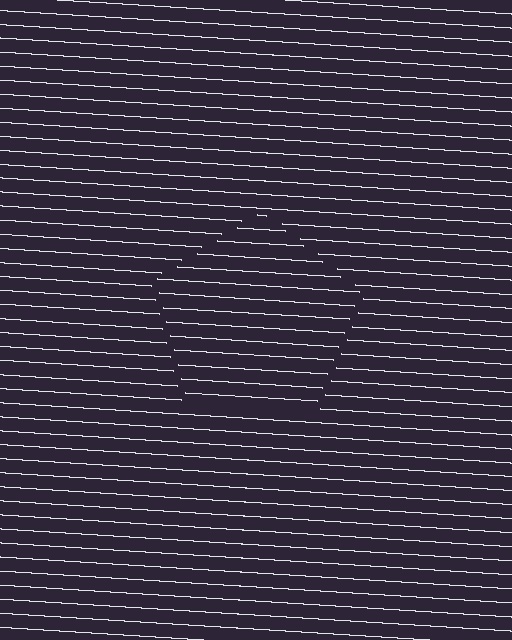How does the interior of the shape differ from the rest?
The interior of the shape contains the same grating, shifted by half a period — the contour is defined by the phase discontinuity where line-ends from the inner and outer gratings abut.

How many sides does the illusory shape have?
5 sides — the line-ends trace a pentagon.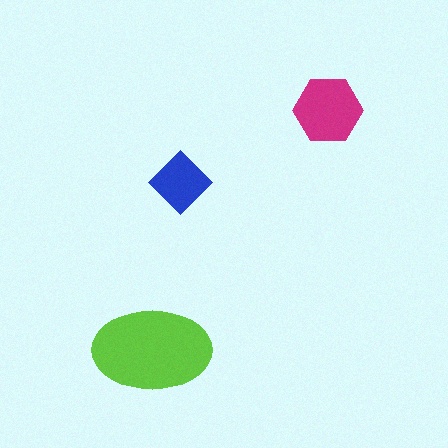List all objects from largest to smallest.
The lime ellipse, the magenta hexagon, the blue diamond.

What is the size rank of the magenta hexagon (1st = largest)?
2nd.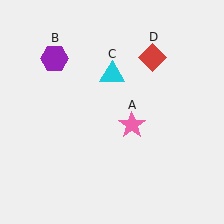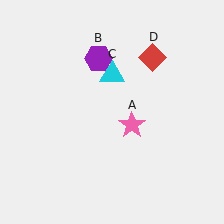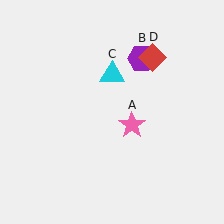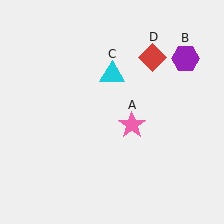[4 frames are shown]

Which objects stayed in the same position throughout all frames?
Pink star (object A) and cyan triangle (object C) and red diamond (object D) remained stationary.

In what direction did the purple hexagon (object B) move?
The purple hexagon (object B) moved right.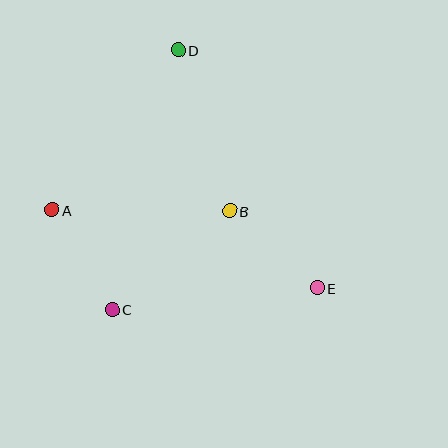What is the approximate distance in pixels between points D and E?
The distance between D and E is approximately 276 pixels.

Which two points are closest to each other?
Points A and C are closest to each other.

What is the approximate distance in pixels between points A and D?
The distance between A and D is approximately 203 pixels.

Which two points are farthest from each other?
Points A and E are farthest from each other.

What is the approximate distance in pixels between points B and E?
The distance between B and E is approximately 117 pixels.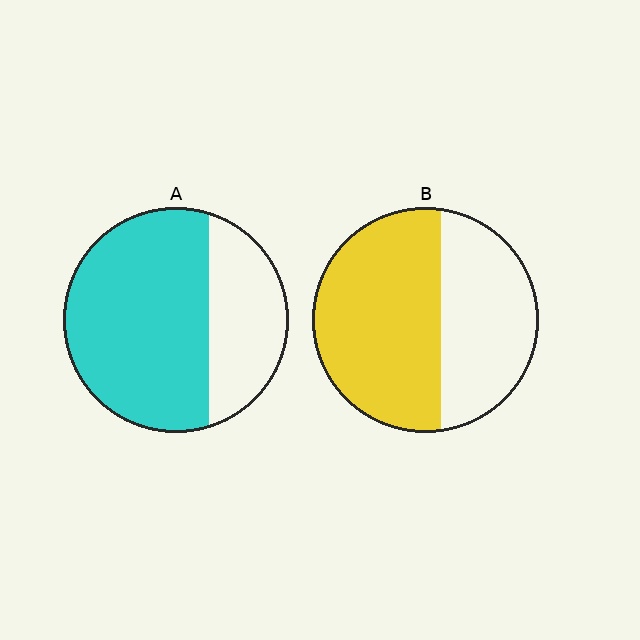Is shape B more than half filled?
Yes.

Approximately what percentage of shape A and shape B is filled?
A is approximately 70% and B is approximately 60%.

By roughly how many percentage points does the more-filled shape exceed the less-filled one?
By roughly 10 percentage points (A over B).